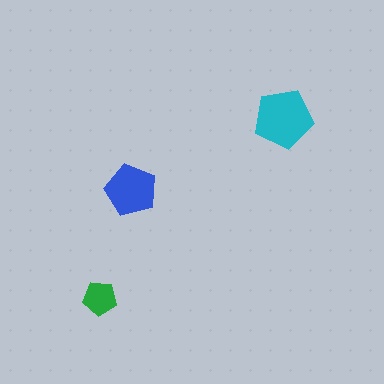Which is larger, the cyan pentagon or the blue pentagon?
The cyan one.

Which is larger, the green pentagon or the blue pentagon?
The blue one.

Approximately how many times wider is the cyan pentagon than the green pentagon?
About 1.5 times wider.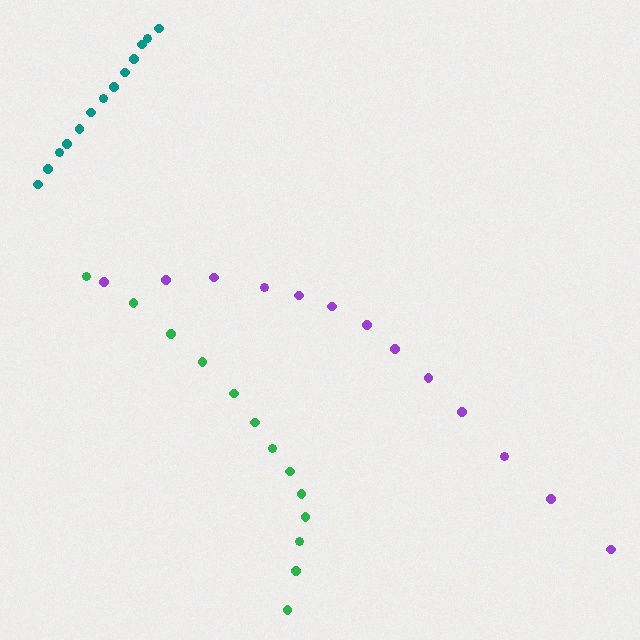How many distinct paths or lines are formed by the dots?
There are 3 distinct paths.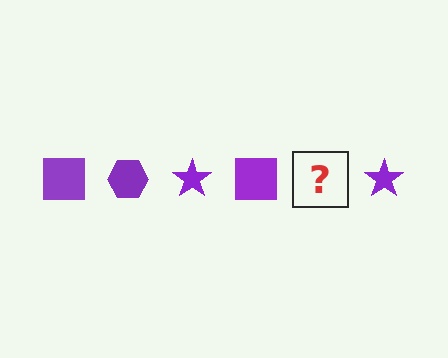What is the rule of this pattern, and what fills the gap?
The rule is that the pattern cycles through square, hexagon, star shapes in purple. The gap should be filled with a purple hexagon.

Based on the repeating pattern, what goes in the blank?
The blank should be a purple hexagon.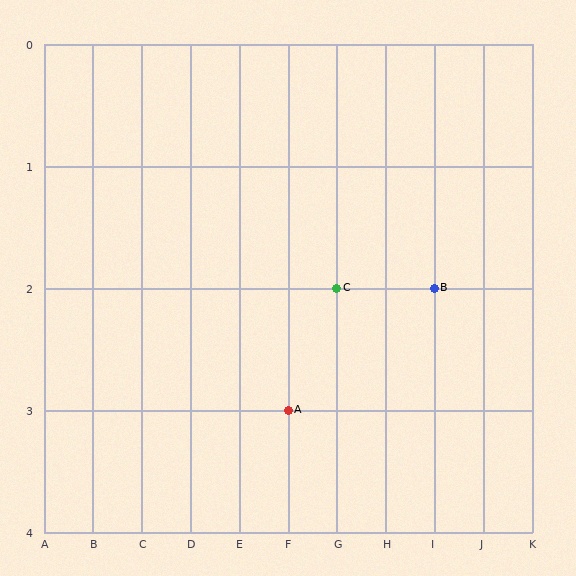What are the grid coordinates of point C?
Point C is at grid coordinates (G, 2).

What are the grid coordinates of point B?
Point B is at grid coordinates (I, 2).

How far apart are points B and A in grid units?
Points B and A are 3 columns and 1 row apart (about 3.2 grid units diagonally).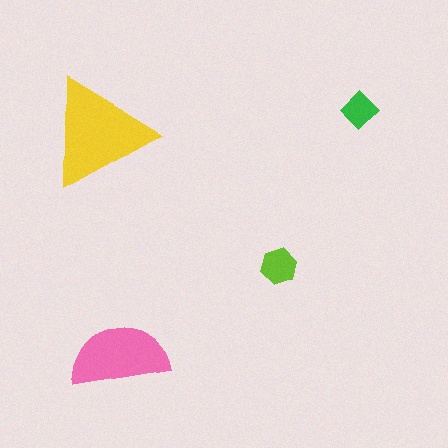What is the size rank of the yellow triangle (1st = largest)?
1st.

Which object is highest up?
The green diamond is topmost.